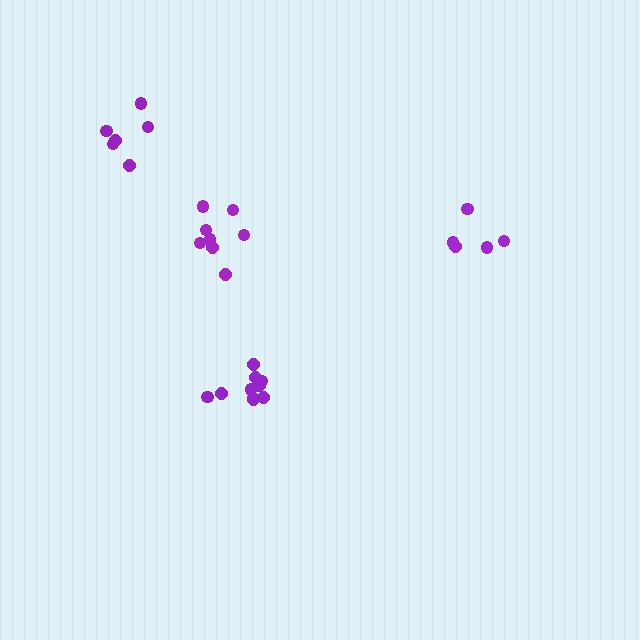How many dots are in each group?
Group 1: 10 dots, Group 2: 6 dots, Group 3: 5 dots, Group 4: 8 dots (29 total).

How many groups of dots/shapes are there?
There are 4 groups.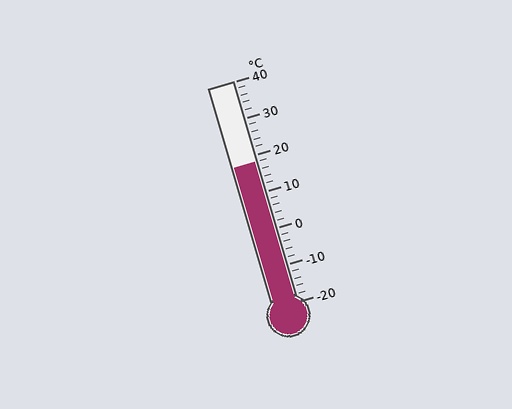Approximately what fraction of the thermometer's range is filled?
The thermometer is filled to approximately 65% of its range.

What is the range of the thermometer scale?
The thermometer scale ranges from -20°C to 40°C.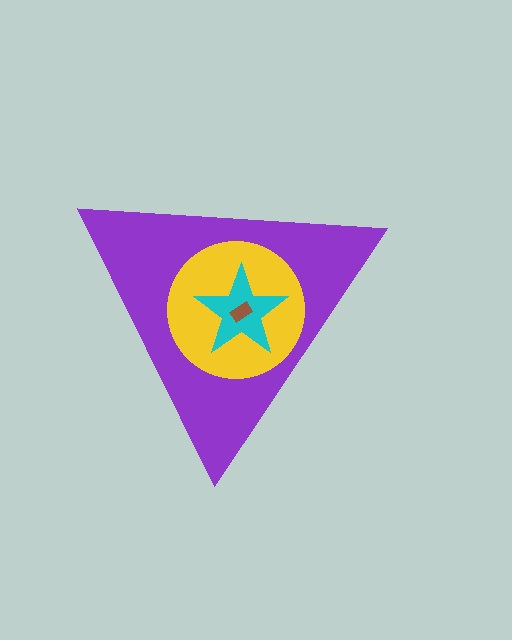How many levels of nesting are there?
4.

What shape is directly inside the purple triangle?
The yellow circle.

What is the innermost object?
The brown rectangle.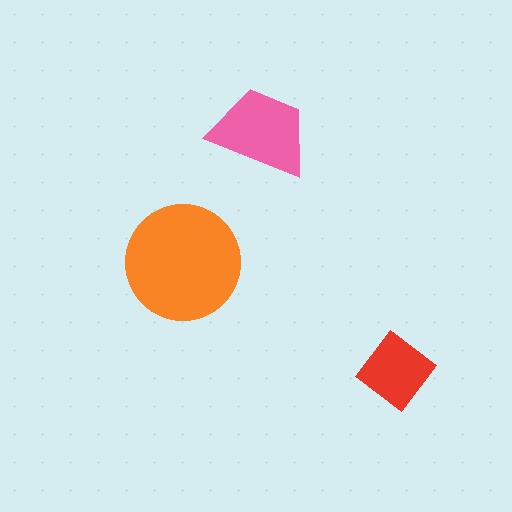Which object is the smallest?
The red diamond.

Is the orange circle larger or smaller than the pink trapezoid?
Larger.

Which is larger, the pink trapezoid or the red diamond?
The pink trapezoid.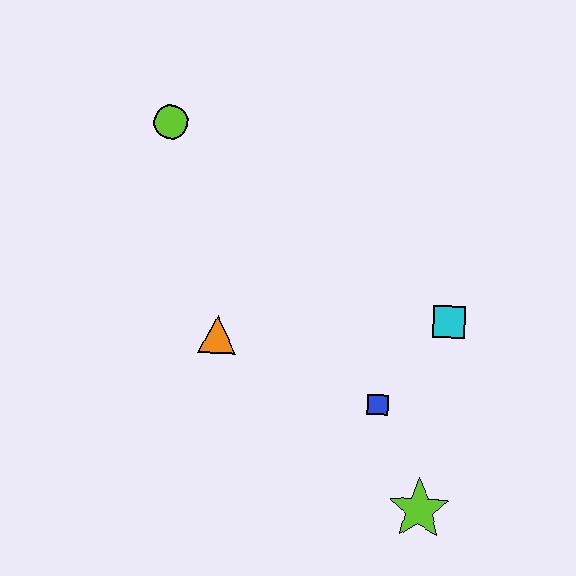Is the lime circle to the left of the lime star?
Yes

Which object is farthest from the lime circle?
The lime star is farthest from the lime circle.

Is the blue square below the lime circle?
Yes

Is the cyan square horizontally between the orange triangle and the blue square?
No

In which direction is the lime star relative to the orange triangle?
The lime star is to the right of the orange triangle.